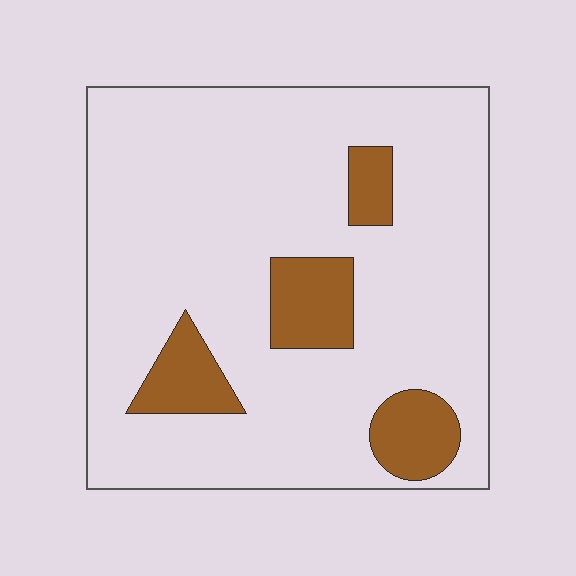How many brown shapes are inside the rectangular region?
4.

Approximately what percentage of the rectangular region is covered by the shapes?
Approximately 15%.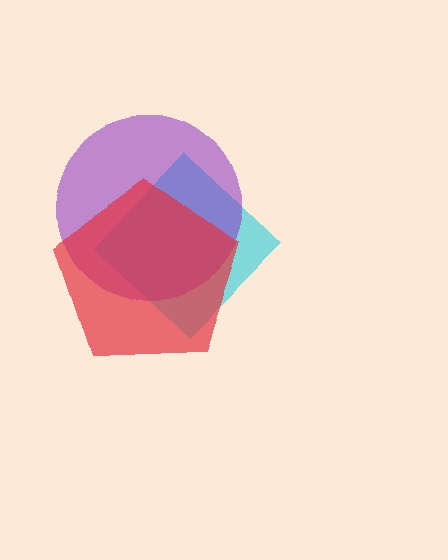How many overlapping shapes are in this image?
There are 3 overlapping shapes in the image.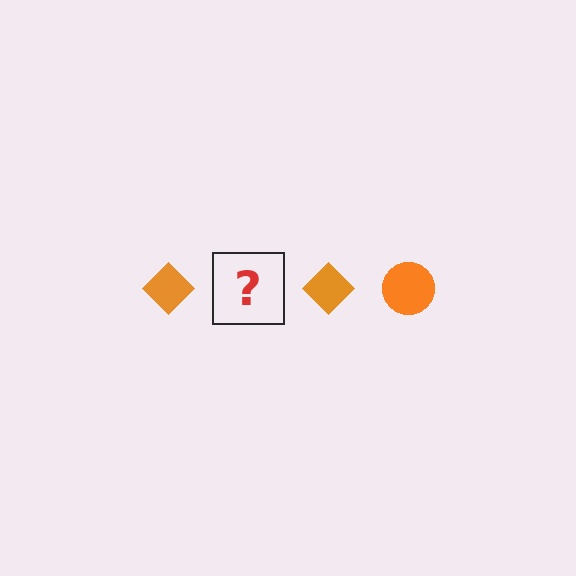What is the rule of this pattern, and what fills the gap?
The rule is that the pattern cycles through diamond, circle shapes in orange. The gap should be filled with an orange circle.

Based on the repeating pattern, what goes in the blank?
The blank should be an orange circle.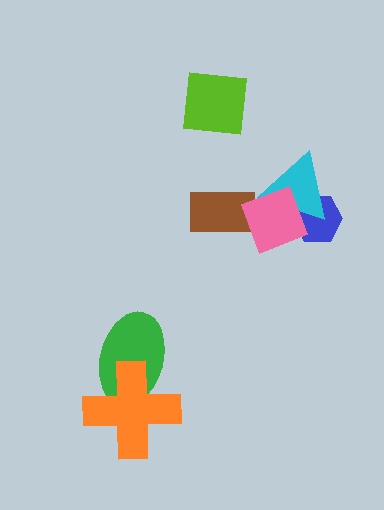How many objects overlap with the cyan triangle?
2 objects overlap with the cyan triangle.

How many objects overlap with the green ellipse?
1 object overlaps with the green ellipse.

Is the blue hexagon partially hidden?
Yes, it is partially covered by another shape.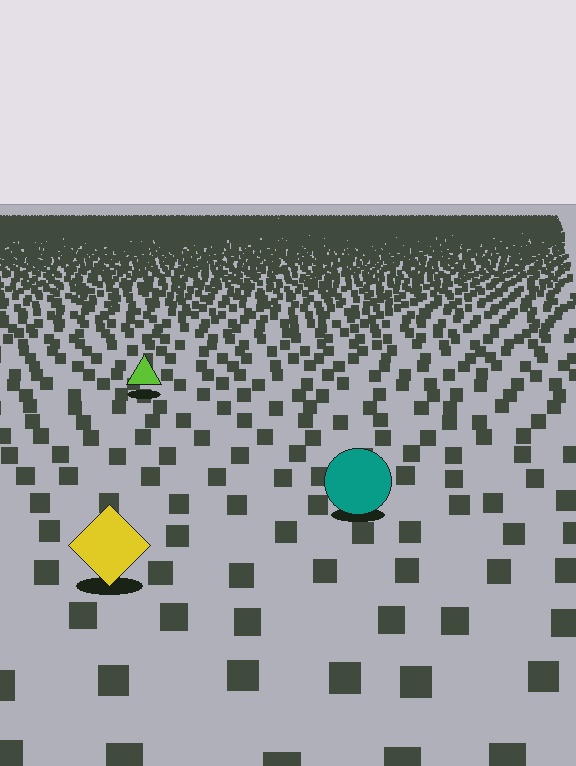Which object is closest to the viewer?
The yellow diamond is closest. The texture marks near it are larger and more spread out.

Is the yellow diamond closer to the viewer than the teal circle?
Yes. The yellow diamond is closer — you can tell from the texture gradient: the ground texture is coarser near it.